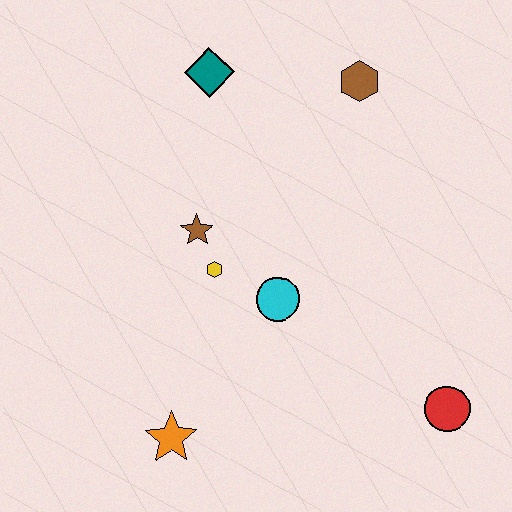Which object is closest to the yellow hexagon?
The brown star is closest to the yellow hexagon.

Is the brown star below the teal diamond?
Yes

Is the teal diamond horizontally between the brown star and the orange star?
No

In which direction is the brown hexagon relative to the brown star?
The brown hexagon is to the right of the brown star.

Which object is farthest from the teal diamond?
The red circle is farthest from the teal diamond.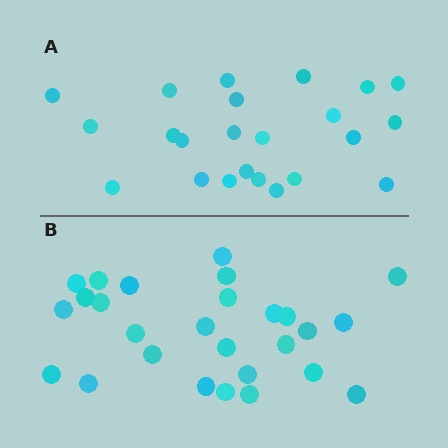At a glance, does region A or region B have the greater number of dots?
Region B (the bottom region) has more dots.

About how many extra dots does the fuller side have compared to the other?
Region B has about 4 more dots than region A.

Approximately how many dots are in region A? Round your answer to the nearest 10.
About 20 dots. (The exact count is 23, which rounds to 20.)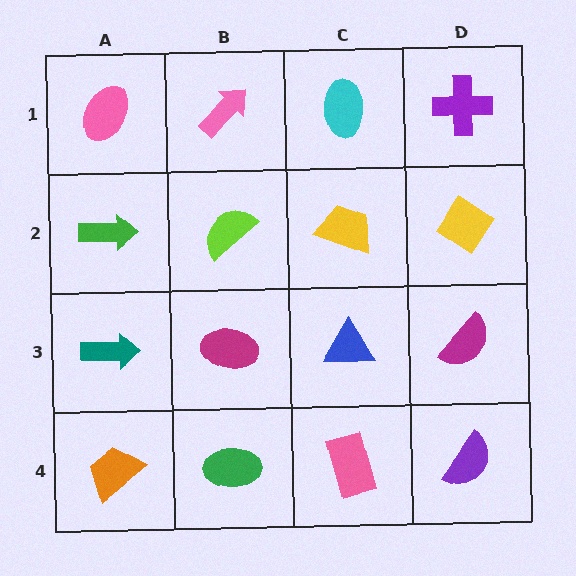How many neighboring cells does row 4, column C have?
3.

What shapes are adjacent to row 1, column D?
A yellow diamond (row 2, column D), a cyan ellipse (row 1, column C).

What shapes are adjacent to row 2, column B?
A pink arrow (row 1, column B), a magenta ellipse (row 3, column B), a green arrow (row 2, column A), a yellow trapezoid (row 2, column C).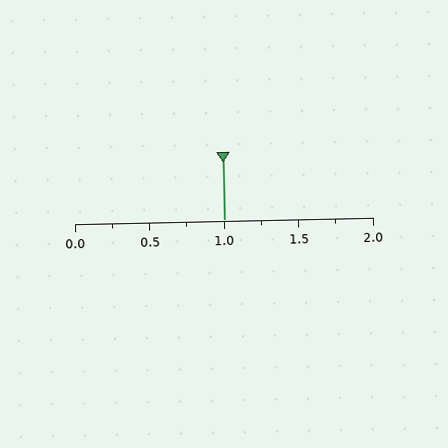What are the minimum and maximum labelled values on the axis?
The axis runs from 0.0 to 2.0.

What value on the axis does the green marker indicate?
The marker indicates approximately 1.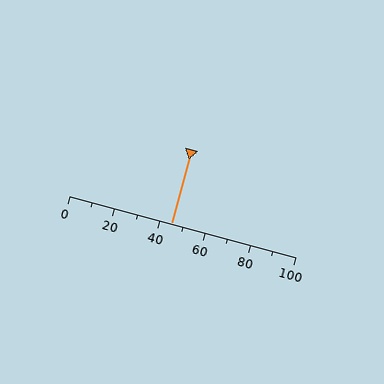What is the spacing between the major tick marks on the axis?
The major ticks are spaced 20 apart.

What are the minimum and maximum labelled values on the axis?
The axis runs from 0 to 100.